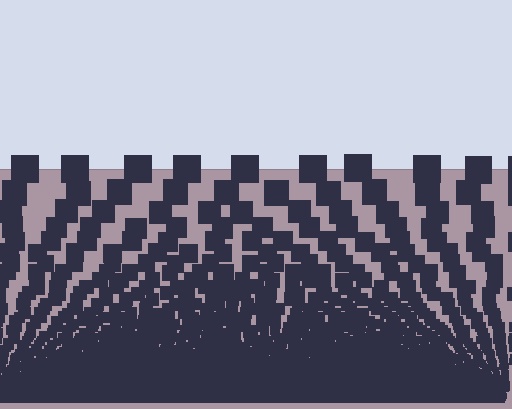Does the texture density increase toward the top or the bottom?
Density increases toward the bottom.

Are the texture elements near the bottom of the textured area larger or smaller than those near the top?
Smaller. The gradient is inverted — elements near the bottom are smaller and denser.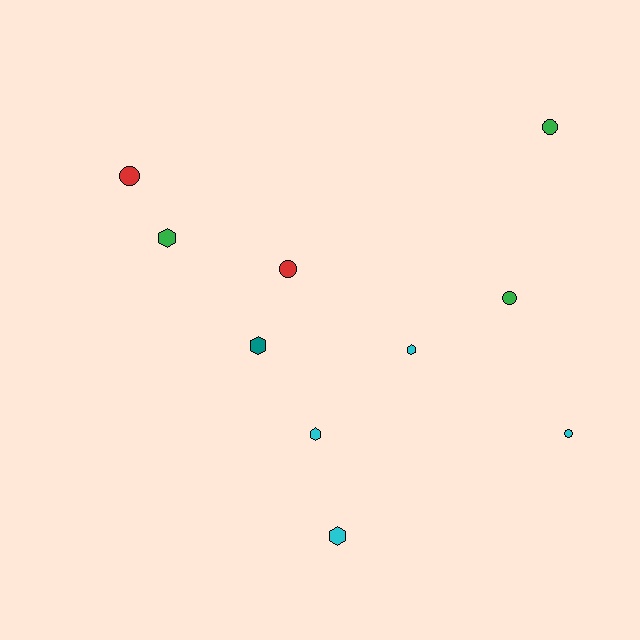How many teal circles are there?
There are no teal circles.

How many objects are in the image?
There are 10 objects.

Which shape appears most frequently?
Hexagon, with 5 objects.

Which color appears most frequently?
Cyan, with 4 objects.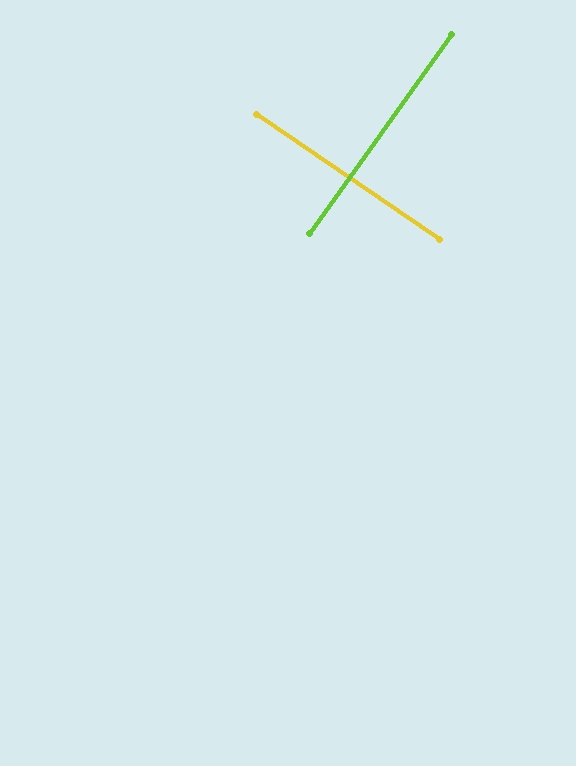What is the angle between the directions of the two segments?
Approximately 89 degrees.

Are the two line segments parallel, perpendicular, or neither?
Perpendicular — they meet at approximately 89°.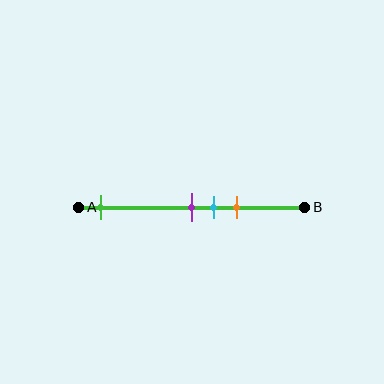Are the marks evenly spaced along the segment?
No, the marks are not evenly spaced.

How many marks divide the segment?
There are 4 marks dividing the segment.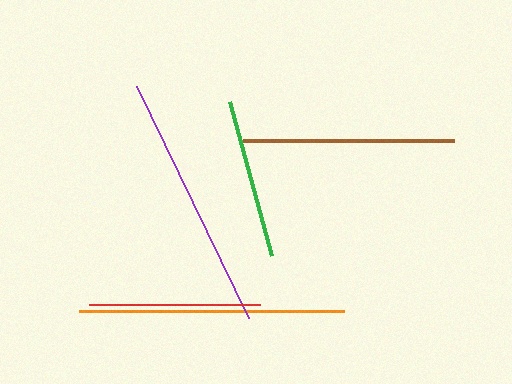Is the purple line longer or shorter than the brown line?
The purple line is longer than the brown line.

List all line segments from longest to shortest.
From longest to shortest: orange, purple, brown, red, green.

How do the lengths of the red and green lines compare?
The red and green lines are approximately the same length.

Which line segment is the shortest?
The green line is the shortest at approximately 159 pixels.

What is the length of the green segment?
The green segment is approximately 159 pixels long.